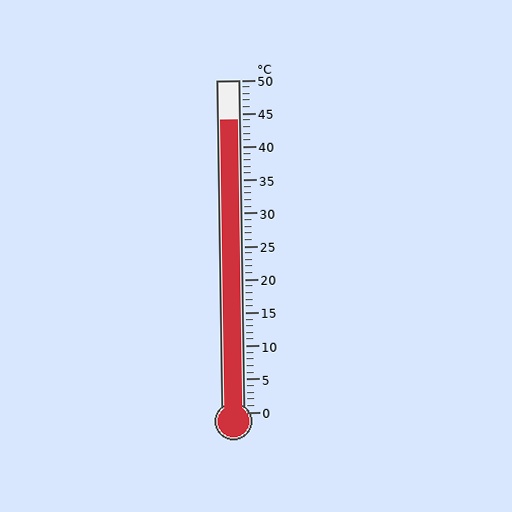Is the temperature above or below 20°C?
The temperature is above 20°C.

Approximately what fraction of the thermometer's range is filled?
The thermometer is filled to approximately 90% of its range.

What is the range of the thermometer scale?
The thermometer scale ranges from 0°C to 50°C.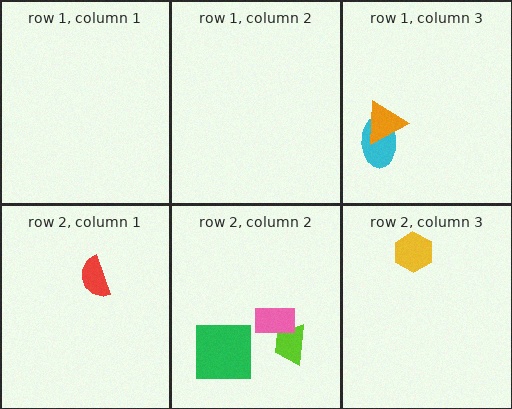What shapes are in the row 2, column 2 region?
The lime trapezoid, the pink rectangle, the green square.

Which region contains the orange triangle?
The row 1, column 3 region.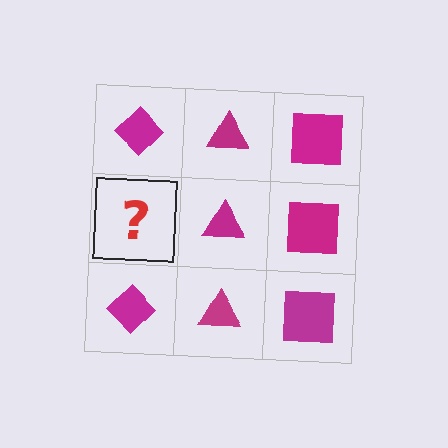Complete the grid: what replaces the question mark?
The question mark should be replaced with a magenta diamond.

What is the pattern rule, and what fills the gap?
The rule is that each column has a consistent shape. The gap should be filled with a magenta diamond.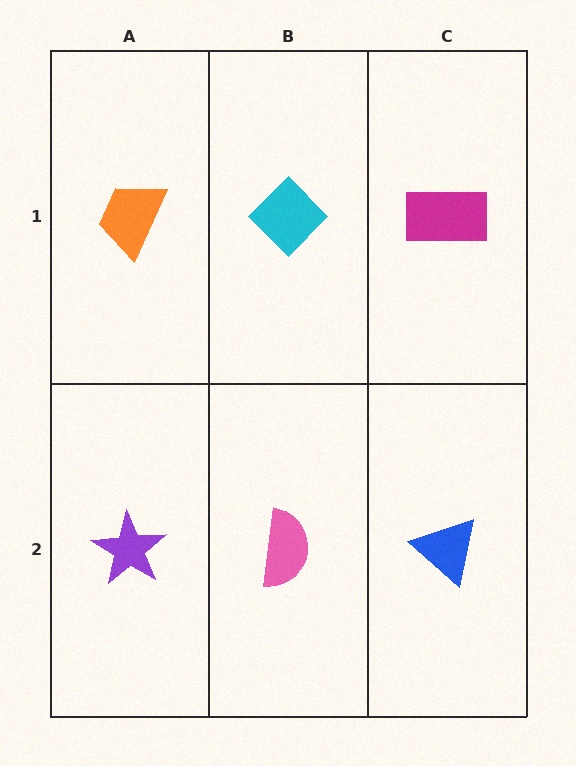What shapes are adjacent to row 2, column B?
A cyan diamond (row 1, column B), a purple star (row 2, column A), a blue triangle (row 2, column C).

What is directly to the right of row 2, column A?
A pink semicircle.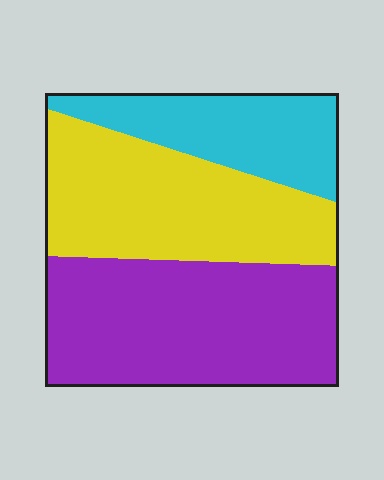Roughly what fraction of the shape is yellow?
Yellow covers around 35% of the shape.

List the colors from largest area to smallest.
From largest to smallest: purple, yellow, cyan.